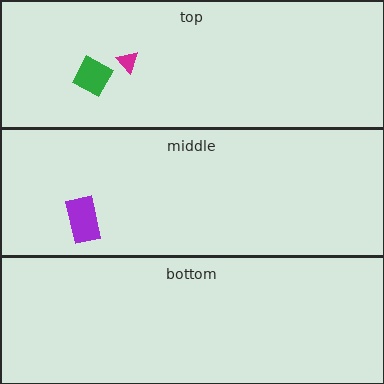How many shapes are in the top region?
2.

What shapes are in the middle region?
The purple rectangle.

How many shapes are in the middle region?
1.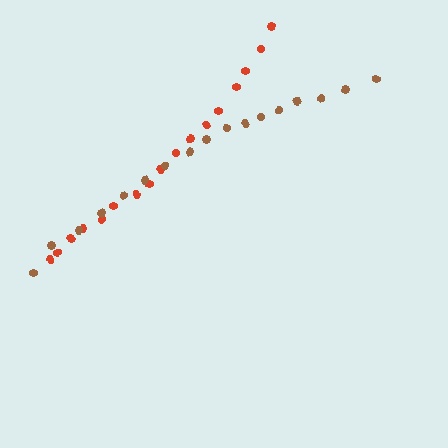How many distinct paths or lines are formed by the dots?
There are 2 distinct paths.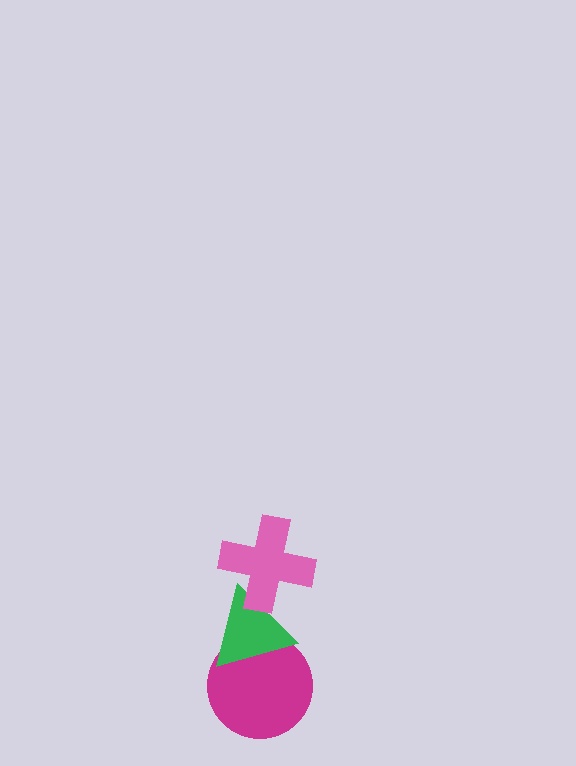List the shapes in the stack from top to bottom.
From top to bottom: the pink cross, the green triangle, the magenta circle.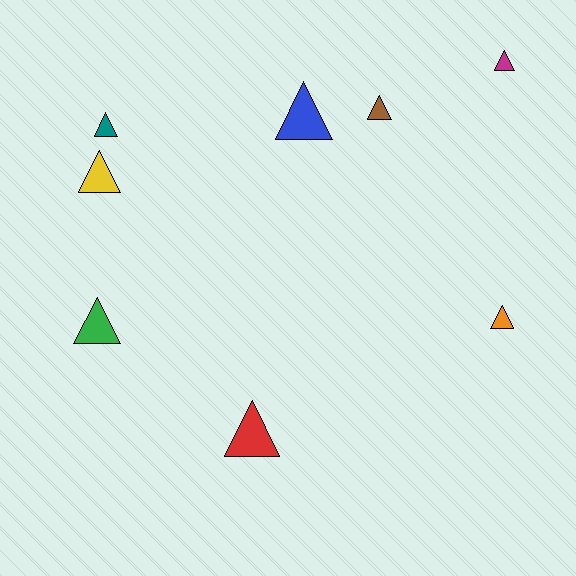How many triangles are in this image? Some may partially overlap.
There are 8 triangles.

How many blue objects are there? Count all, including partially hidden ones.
There is 1 blue object.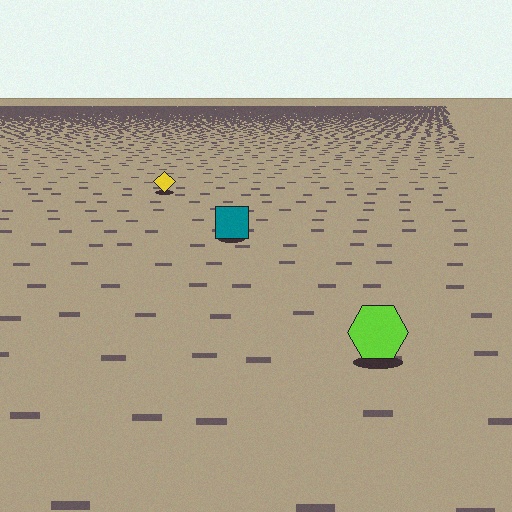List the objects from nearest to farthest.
From nearest to farthest: the lime hexagon, the teal square, the yellow diamond.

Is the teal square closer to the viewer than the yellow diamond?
Yes. The teal square is closer — you can tell from the texture gradient: the ground texture is coarser near it.